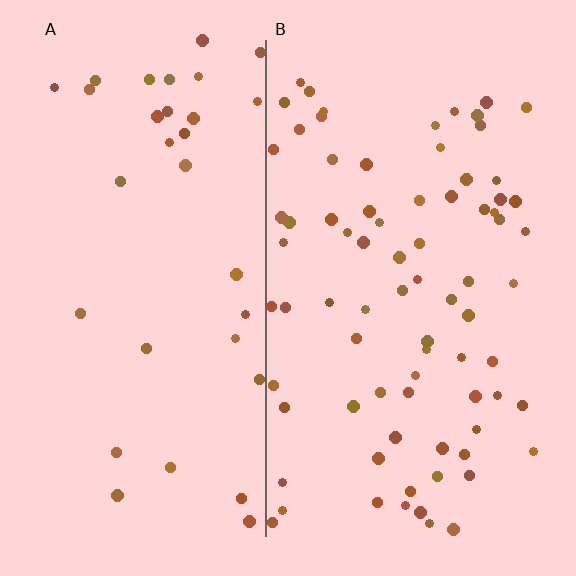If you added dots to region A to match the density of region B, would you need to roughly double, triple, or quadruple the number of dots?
Approximately double.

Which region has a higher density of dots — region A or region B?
B (the right).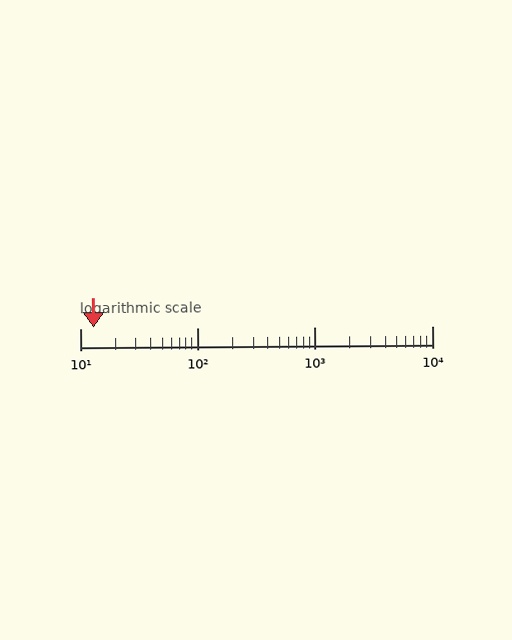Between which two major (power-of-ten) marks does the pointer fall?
The pointer is between 10 and 100.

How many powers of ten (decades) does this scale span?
The scale spans 3 decades, from 10 to 10000.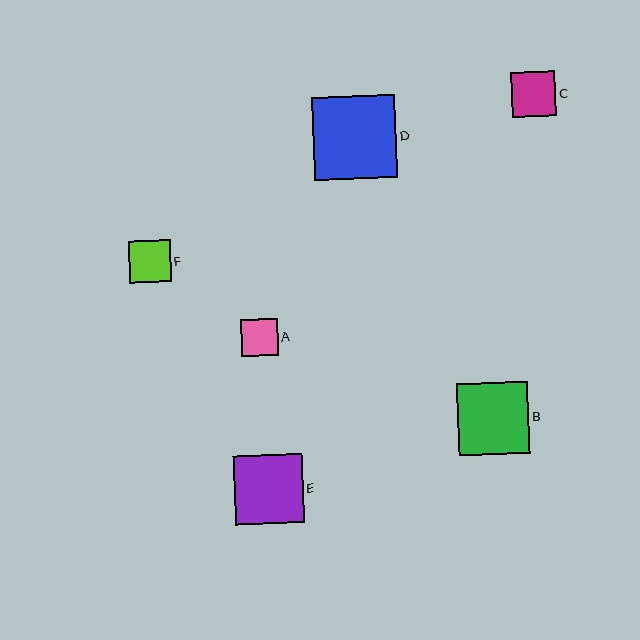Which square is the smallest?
Square A is the smallest with a size of approximately 37 pixels.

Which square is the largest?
Square D is the largest with a size of approximately 83 pixels.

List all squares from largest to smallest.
From largest to smallest: D, B, E, C, F, A.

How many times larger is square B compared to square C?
Square B is approximately 1.6 times the size of square C.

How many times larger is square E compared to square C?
Square E is approximately 1.5 times the size of square C.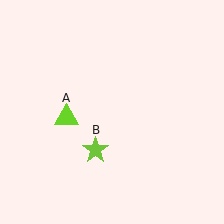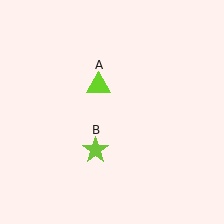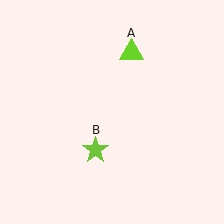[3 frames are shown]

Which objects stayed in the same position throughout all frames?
Lime star (object B) remained stationary.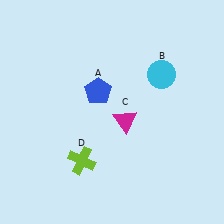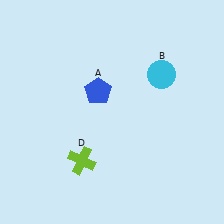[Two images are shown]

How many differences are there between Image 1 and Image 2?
There is 1 difference between the two images.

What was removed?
The magenta triangle (C) was removed in Image 2.